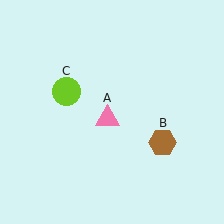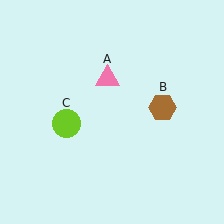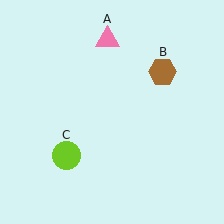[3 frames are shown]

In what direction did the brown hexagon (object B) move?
The brown hexagon (object B) moved up.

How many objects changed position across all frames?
3 objects changed position: pink triangle (object A), brown hexagon (object B), lime circle (object C).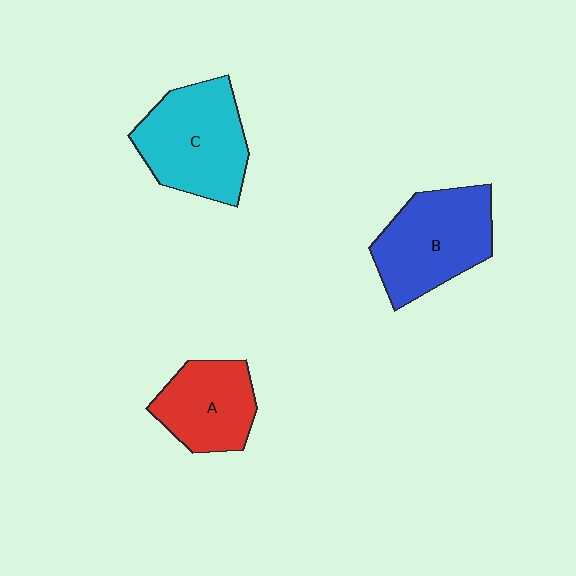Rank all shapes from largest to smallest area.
From largest to smallest: C (cyan), B (blue), A (red).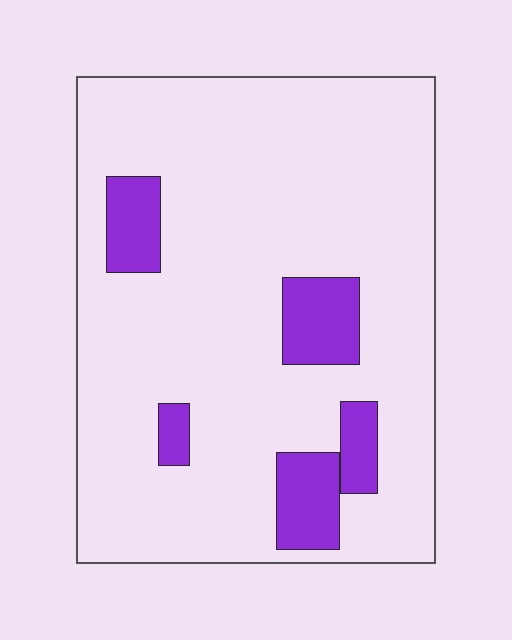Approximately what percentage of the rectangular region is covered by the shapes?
Approximately 15%.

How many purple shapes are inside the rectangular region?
5.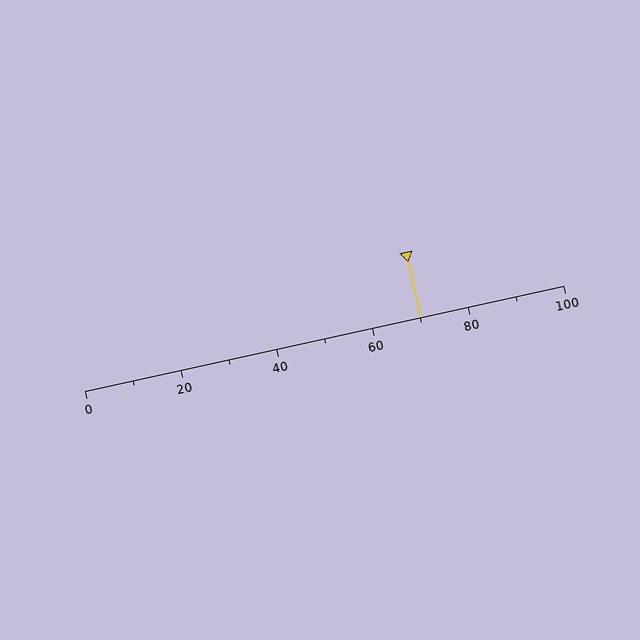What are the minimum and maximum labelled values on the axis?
The axis runs from 0 to 100.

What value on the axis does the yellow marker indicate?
The marker indicates approximately 70.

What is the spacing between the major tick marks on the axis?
The major ticks are spaced 20 apart.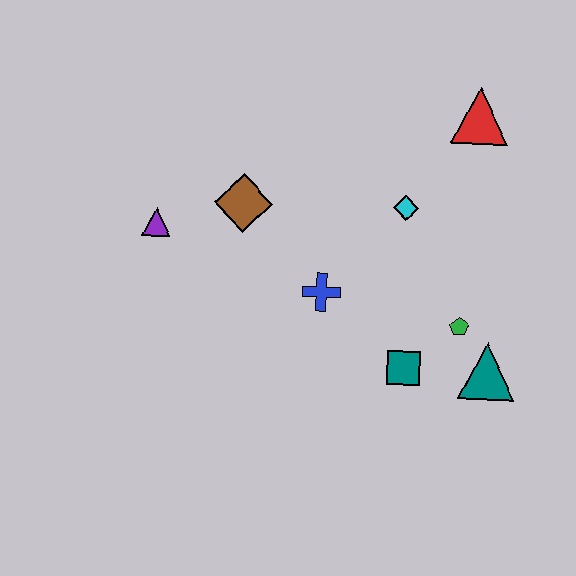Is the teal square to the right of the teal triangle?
No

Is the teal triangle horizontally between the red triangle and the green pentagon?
No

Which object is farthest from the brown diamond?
The teal triangle is farthest from the brown diamond.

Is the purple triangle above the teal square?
Yes